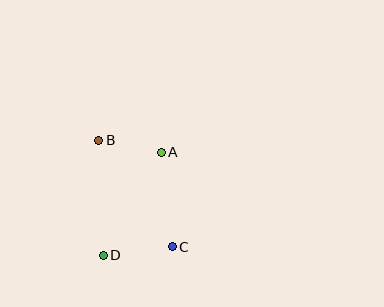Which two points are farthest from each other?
Points B and C are farthest from each other.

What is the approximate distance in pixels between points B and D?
The distance between B and D is approximately 115 pixels.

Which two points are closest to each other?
Points A and B are closest to each other.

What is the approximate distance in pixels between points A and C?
The distance between A and C is approximately 96 pixels.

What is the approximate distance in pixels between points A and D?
The distance between A and D is approximately 119 pixels.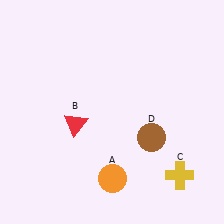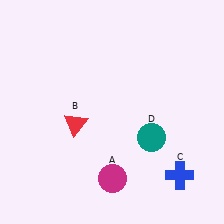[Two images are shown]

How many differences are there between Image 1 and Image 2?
There are 3 differences between the two images.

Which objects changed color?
A changed from orange to magenta. C changed from yellow to blue. D changed from brown to teal.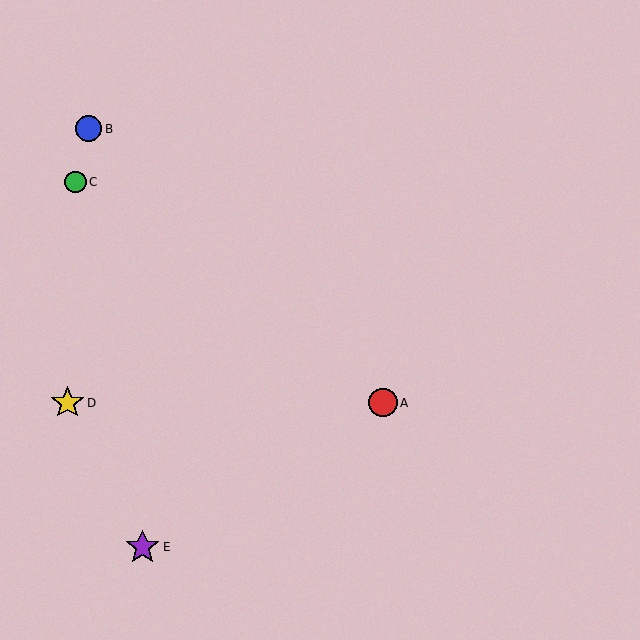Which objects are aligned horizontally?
Objects A, D are aligned horizontally.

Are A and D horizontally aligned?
Yes, both are at y≈403.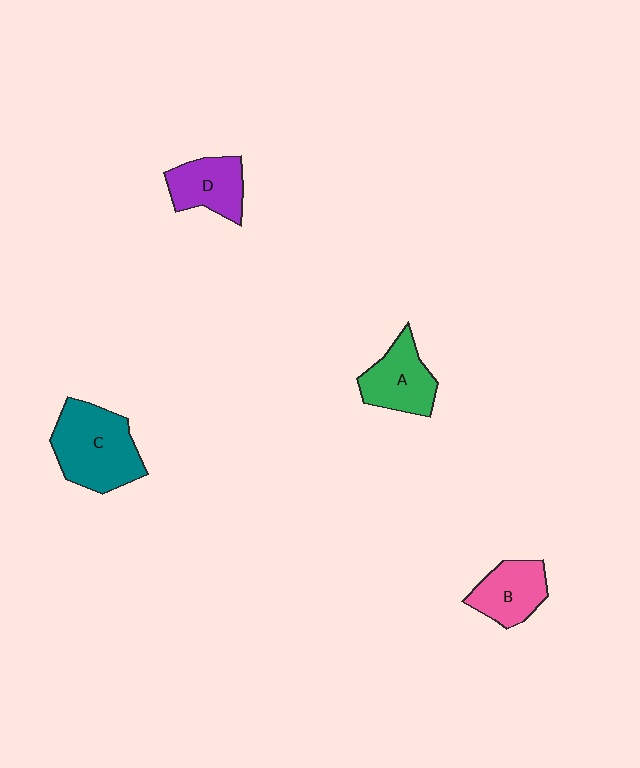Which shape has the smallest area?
Shape B (pink).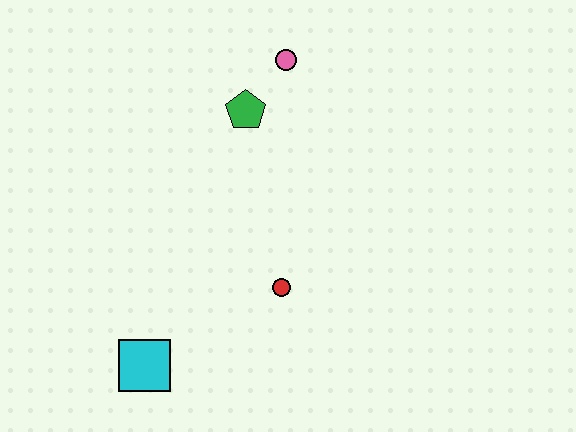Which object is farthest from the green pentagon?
The cyan square is farthest from the green pentagon.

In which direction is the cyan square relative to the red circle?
The cyan square is to the left of the red circle.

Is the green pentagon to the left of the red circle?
Yes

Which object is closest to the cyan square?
The red circle is closest to the cyan square.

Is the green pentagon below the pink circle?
Yes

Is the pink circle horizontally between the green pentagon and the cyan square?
No